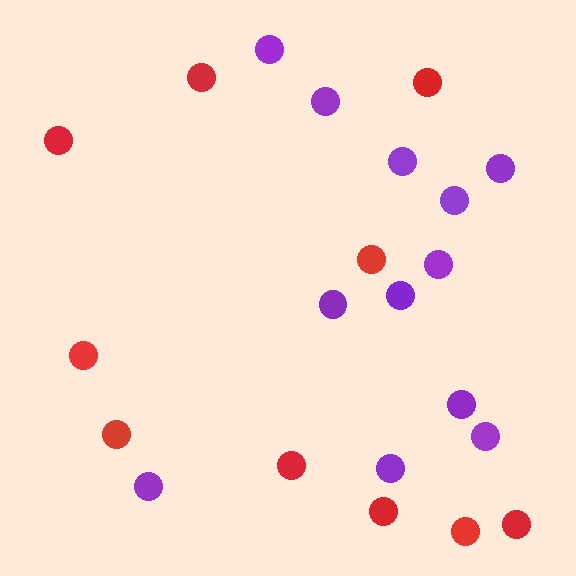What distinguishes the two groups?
There are 2 groups: one group of purple circles (12) and one group of red circles (10).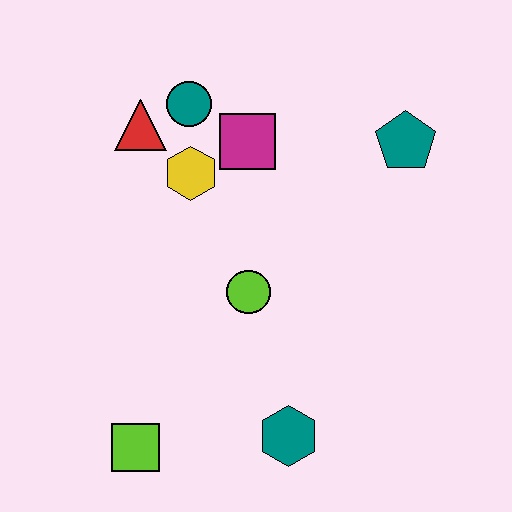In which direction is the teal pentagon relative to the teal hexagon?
The teal pentagon is above the teal hexagon.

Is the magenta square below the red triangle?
Yes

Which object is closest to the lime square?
The teal hexagon is closest to the lime square.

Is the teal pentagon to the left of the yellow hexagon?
No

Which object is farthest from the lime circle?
The teal pentagon is farthest from the lime circle.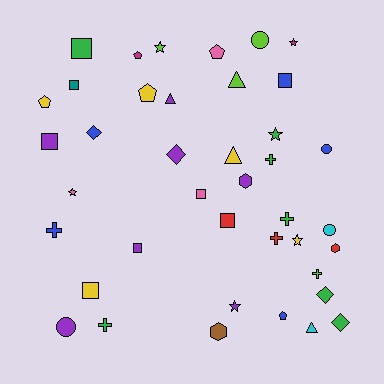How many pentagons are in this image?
There are 5 pentagons.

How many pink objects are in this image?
There are 3 pink objects.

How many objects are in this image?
There are 40 objects.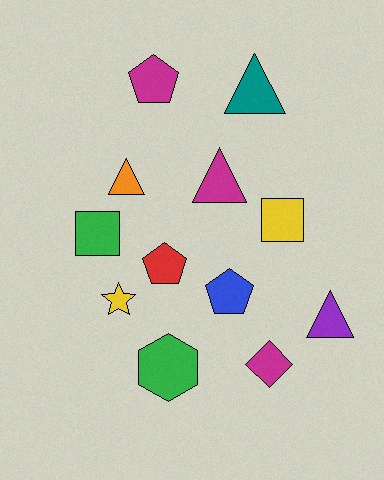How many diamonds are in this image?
There is 1 diamond.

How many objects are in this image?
There are 12 objects.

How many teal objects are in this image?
There is 1 teal object.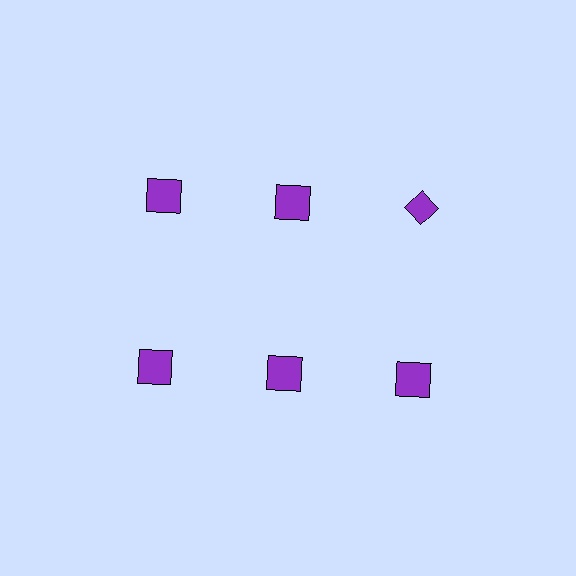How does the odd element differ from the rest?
It has a different shape: diamond instead of square.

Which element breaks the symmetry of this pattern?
The purple diamond in the top row, center column breaks the symmetry. All other shapes are purple squares.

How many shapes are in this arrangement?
There are 6 shapes arranged in a grid pattern.